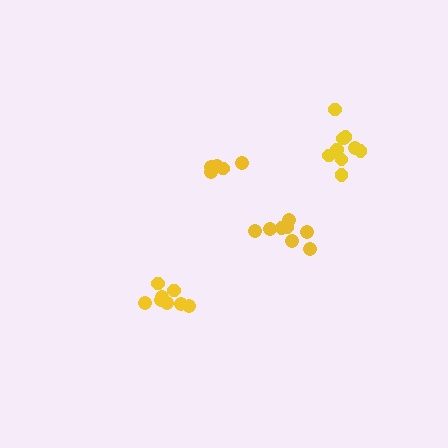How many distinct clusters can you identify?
There are 4 distinct clusters.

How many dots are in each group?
Group 1: 5 dots, Group 2: 8 dots, Group 3: 8 dots, Group 4: 9 dots (30 total).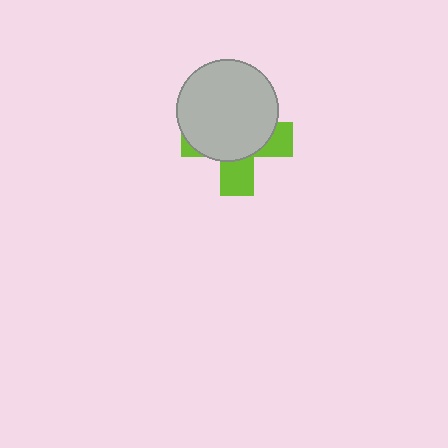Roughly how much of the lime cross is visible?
A small part of it is visible (roughly 36%).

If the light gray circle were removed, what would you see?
You would see the complete lime cross.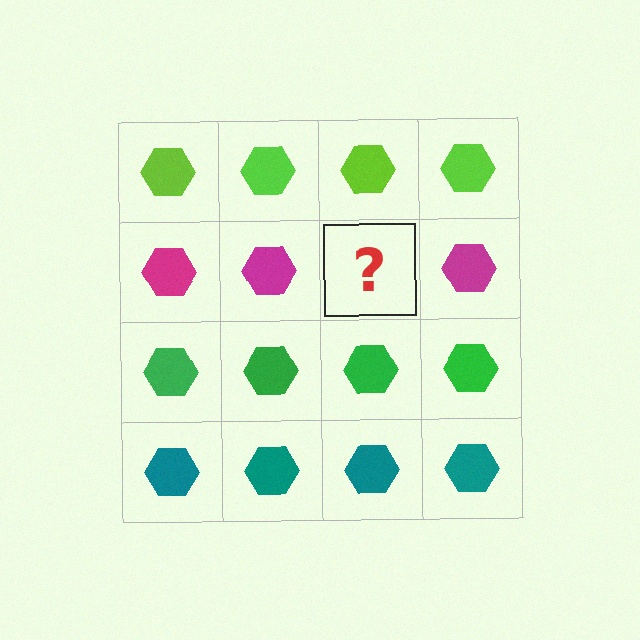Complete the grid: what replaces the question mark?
The question mark should be replaced with a magenta hexagon.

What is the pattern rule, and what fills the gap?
The rule is that each row has a consistent color. The gap should be filled with a magenta hexagon.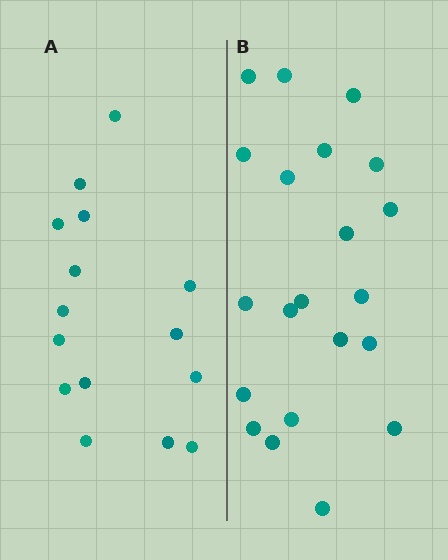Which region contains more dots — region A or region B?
Region B (the right region) has more dots.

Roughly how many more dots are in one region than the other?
Region B has about 6 more dots than region A.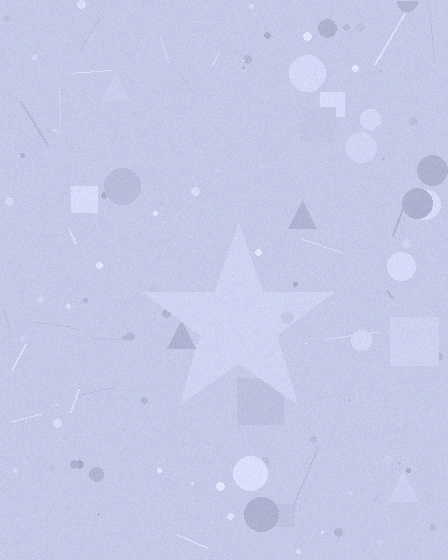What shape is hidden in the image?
A star is hidden in the image.